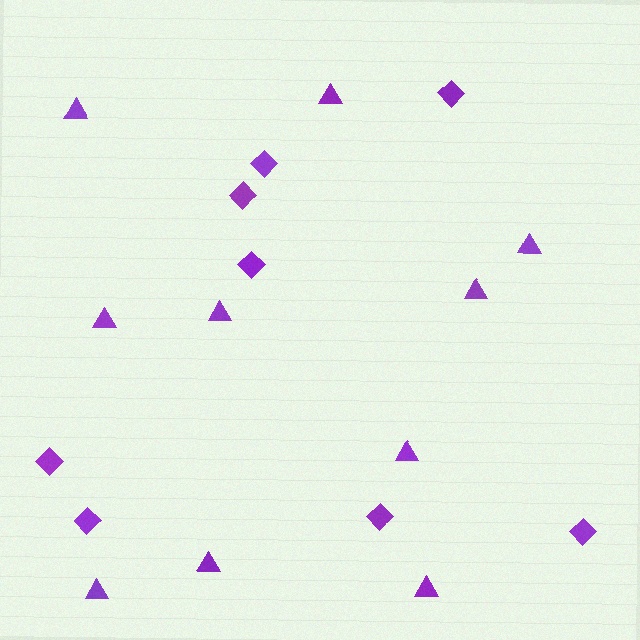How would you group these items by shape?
There are 2 groups: one group of triangles (10) and one group of diamonds (8).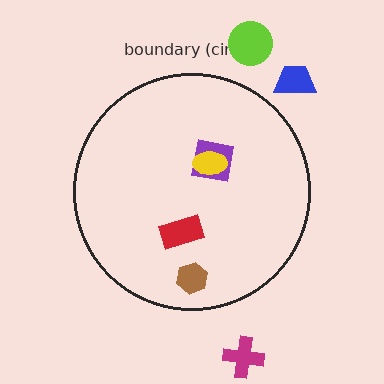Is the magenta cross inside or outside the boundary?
Outside.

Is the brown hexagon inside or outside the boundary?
Inside.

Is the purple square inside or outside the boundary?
Inside.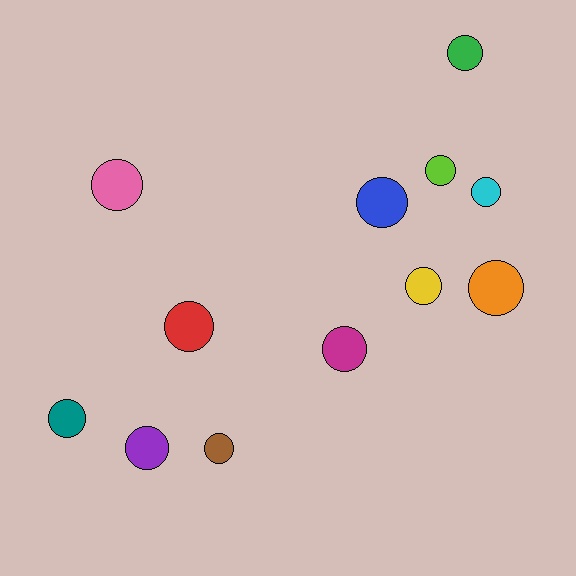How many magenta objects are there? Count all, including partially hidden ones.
There is 1 magenta object.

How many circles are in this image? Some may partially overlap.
There are 12 circles.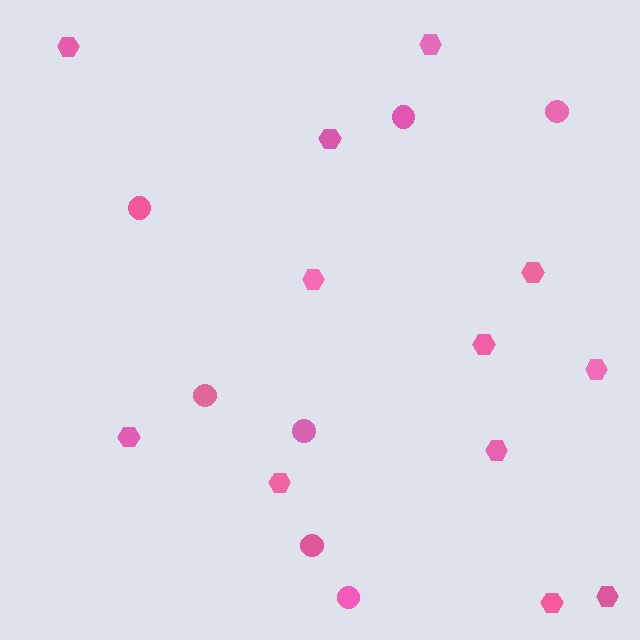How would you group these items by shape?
There are 2 groups: one group of hexagons (12) and one group of circles (7).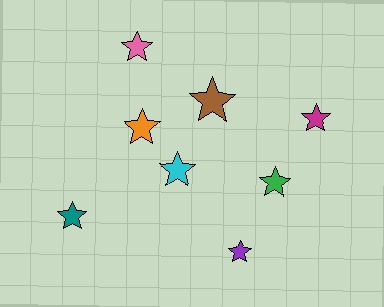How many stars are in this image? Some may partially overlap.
There are 8 stars.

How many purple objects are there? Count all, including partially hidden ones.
There is 1 purple object.